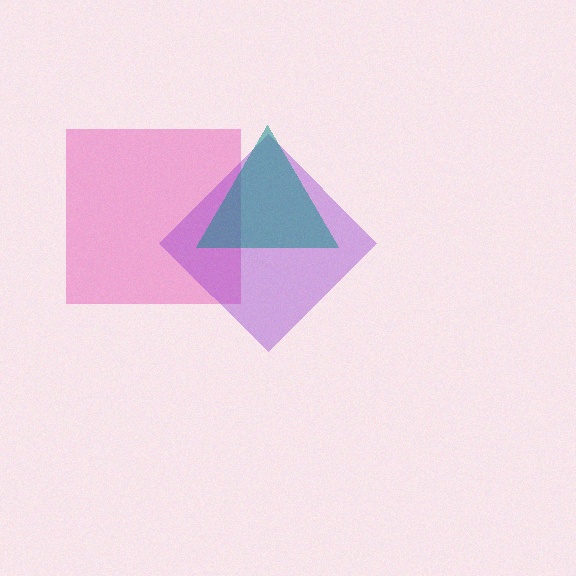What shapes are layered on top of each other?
The layered shapes are: a pink square, a purple diamond, a teal triangle.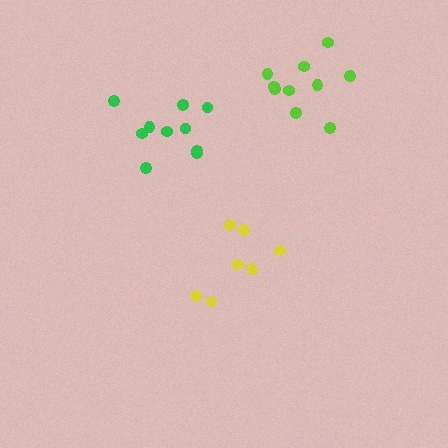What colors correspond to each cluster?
The clusters are colored: yellow, green, lime.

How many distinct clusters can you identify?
There are 3 distinct clusters.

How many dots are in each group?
Group 1: 7 dots, Group 2: 10 dots, Group 3: 10 dots (27 total).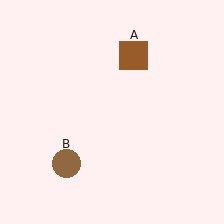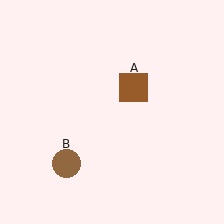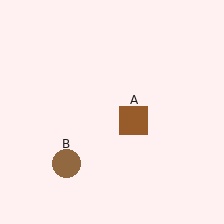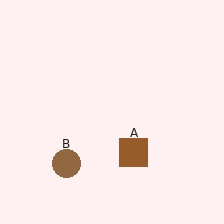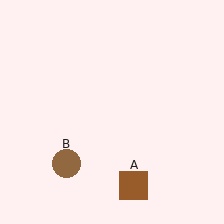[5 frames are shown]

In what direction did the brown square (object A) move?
The brown square (object A) moved down.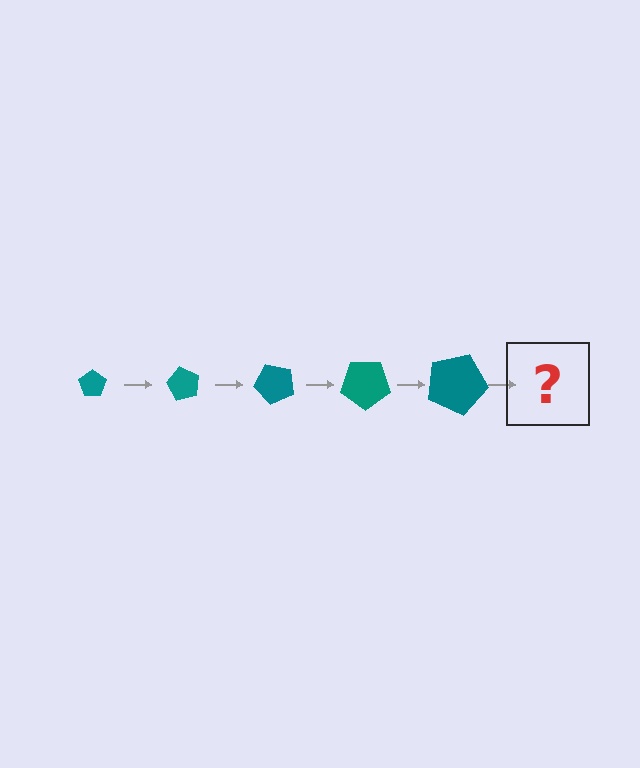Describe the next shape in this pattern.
It should be a pentagon, larger than the previous one and rotated 300 degrees from the start.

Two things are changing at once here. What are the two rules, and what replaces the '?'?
The two rules are that the pentagon grows larger each step and it rotates 60 degrees each step. The '?' should be a pentagon, larger than the previous one and rotated 300 degrees from the start.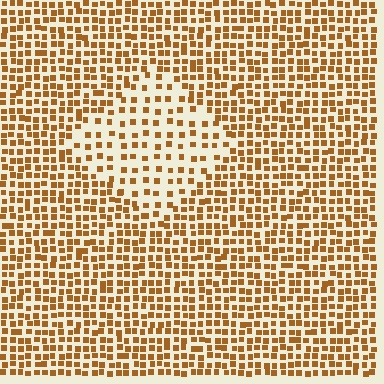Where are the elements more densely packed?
The elements are more densely packed outside the diamond boundary.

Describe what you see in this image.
The image contains small brown elements arranged at two different densities. A diamond-shaped region is visible where the elements are less densely packed than the surrounding area.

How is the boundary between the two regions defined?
The boundary is defined by a change in element density (approximately 2.0x ratio). All elements are the same color, size, and shape.